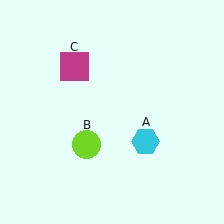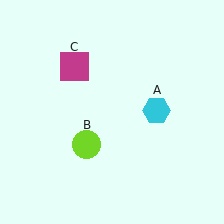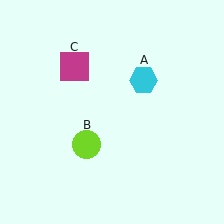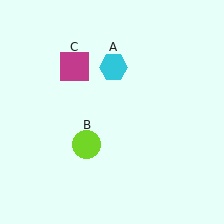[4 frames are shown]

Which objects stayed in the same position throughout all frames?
Lime circle (object B) and magenta square (object C) remained stationary.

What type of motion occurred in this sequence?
The cyan hexagon (object A) rotated counterclockwise around the center of the scene.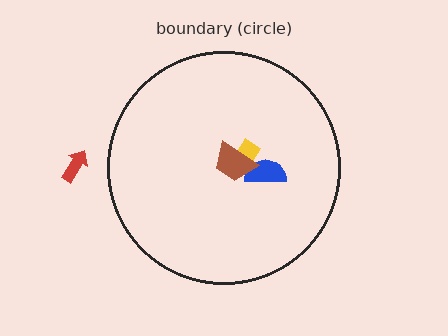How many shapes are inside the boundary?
3 inside, 1 outside.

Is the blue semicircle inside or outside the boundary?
Inside.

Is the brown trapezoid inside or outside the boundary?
Inside.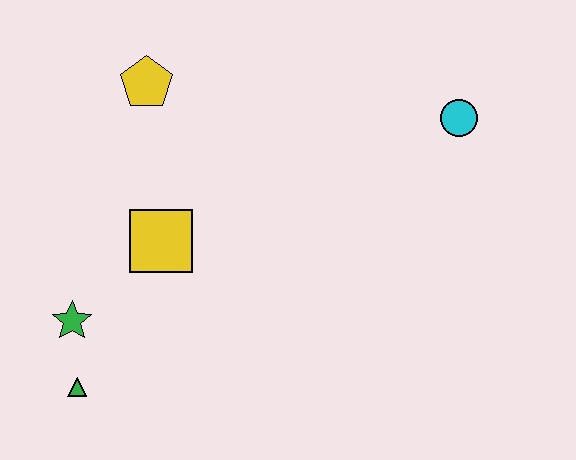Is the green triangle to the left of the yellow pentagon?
Yes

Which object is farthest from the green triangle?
The cyan circle is farthest from the green triangle.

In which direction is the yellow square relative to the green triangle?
The yellow square is above the green triangle.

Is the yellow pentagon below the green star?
No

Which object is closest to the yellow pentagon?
The yellow square is closest to the yellow pentagon.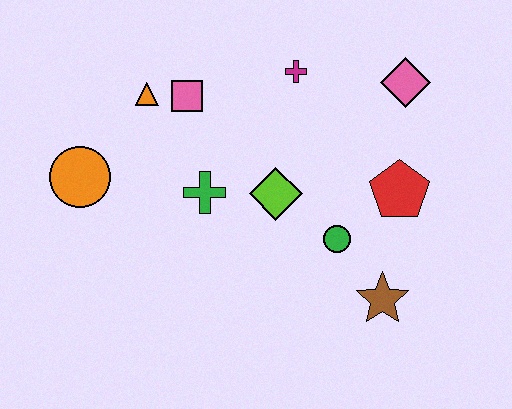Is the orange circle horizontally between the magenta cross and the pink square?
No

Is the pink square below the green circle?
No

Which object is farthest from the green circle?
The orange circle is farthest from the green circle.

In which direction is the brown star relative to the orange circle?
The brown star is to the right of the orange circle.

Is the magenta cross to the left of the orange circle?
No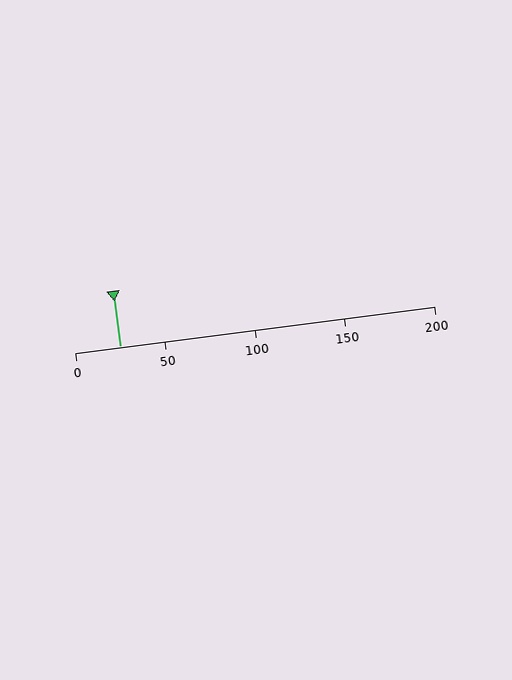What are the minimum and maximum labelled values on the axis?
The axis runs from 0 to 200.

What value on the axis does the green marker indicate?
The marker indicates approximately 25.